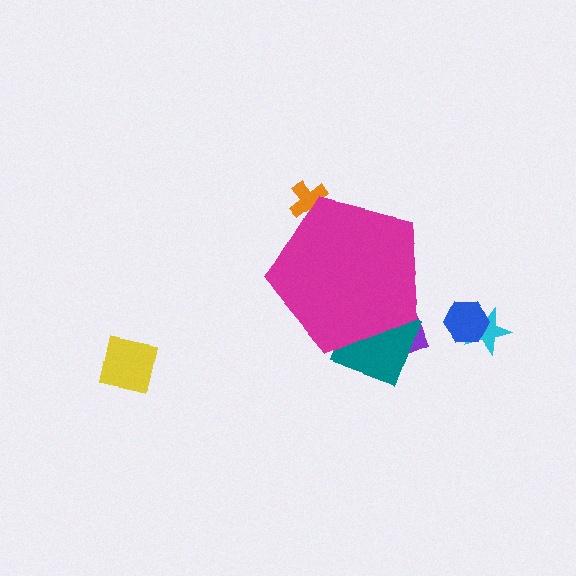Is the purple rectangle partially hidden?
Yes, the purple rectangle is partially hidden behind the magenta pentagon.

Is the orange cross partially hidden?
Yes, the orange cross is partially hidden behind the magenta pentagon.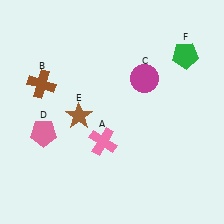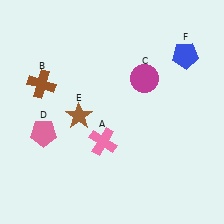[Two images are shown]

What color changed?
The pentagon (F) changed from green in Image 1 to blue in Image 2.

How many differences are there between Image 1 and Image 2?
There is 1 difference between the two images.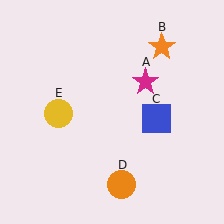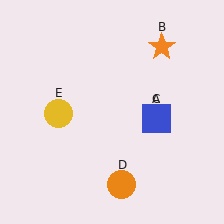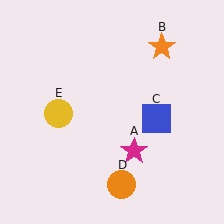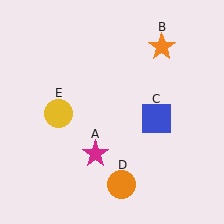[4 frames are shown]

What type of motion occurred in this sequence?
The magenta star (object A) rotated clockwise around the center of the scene.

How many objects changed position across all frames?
1 object changed position: magenta star (object A).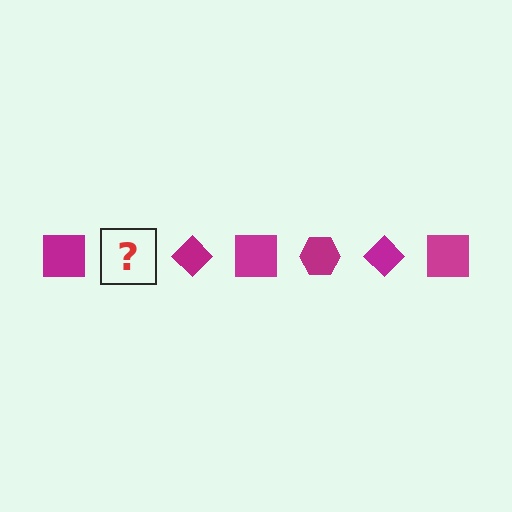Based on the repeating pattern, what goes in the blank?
The blank should be a magenta hexagon.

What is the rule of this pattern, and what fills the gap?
The rule is that the pattern cycles through square, hexagon, diamond shapes in magenta. The gap should be filled with a magenta hexagon.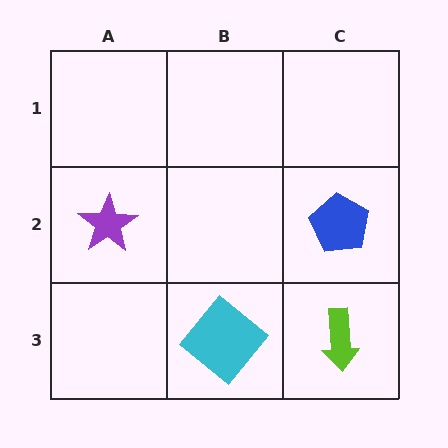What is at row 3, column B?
A cyan diamond.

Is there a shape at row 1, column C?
No, that cell is empty.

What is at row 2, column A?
A purple star.